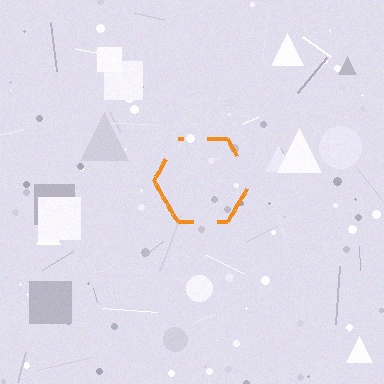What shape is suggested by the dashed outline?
The dashed outline suggests a hexagon.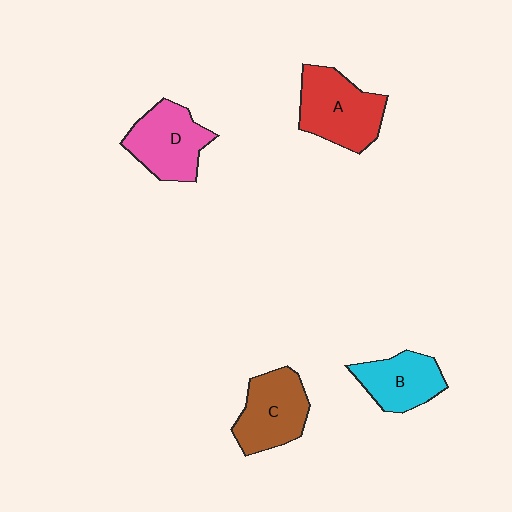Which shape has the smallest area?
Shape B (cyan).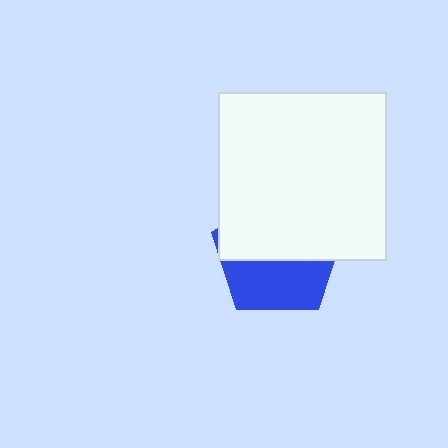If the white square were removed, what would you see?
You would see the complete blue pentagon.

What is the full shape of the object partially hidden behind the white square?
The partially hidden object is a blue pentagon.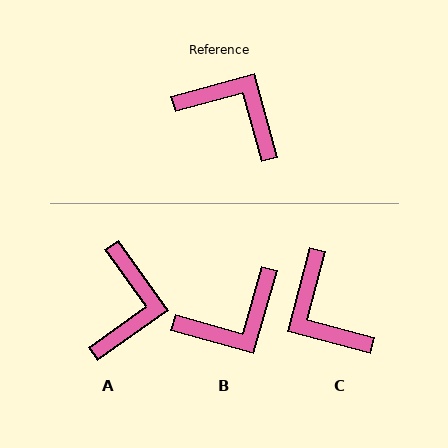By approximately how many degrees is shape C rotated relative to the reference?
Approximately 150 degrees counter-clockwise.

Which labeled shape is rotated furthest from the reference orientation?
C, about 150 degrees away.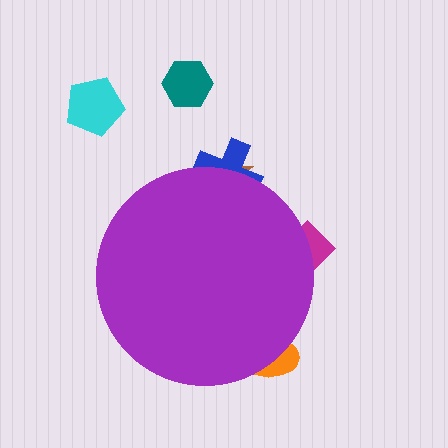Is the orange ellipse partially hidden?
Yes, the orange ellipse is partially hidden behind the purple circle.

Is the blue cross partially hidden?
Yes, the blue cross is partially hidden behind the purple circle.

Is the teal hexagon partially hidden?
No, the teal hexagon is fully visible.